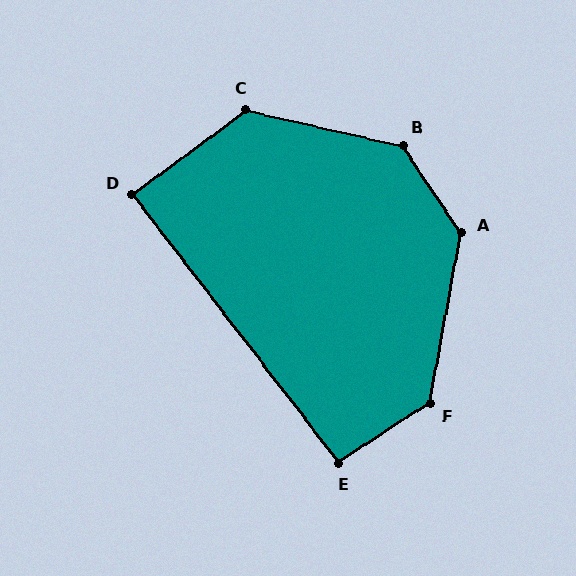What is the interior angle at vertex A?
Approximately 135 degrees (obtuse).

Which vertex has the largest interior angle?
B, at approximately 137 degrees.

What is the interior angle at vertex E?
Approximately 94 degrees (approximately right).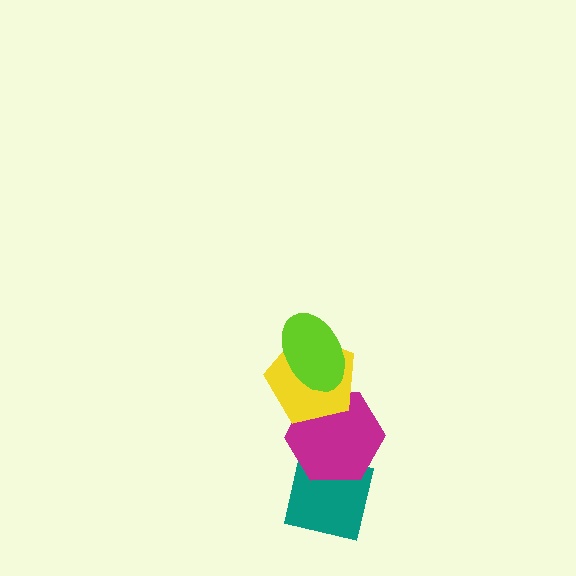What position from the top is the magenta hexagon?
The magenta hexagon is 3rd from the top.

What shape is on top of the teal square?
The magenta hexagon is on top of the teal square.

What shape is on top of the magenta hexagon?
The yellow pentagon is on top of the magenta hexagon.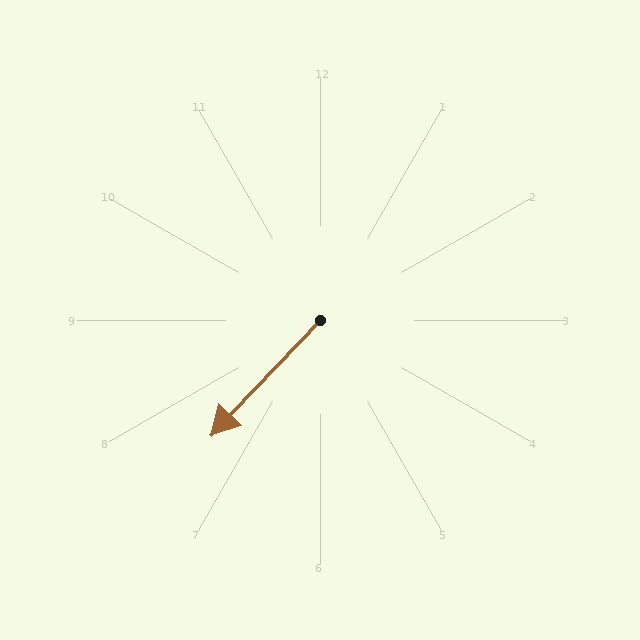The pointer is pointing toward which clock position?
Roughly 7 o'clock.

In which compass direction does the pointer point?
Southwest.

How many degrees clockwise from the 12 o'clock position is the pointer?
Approximately 223 degrees.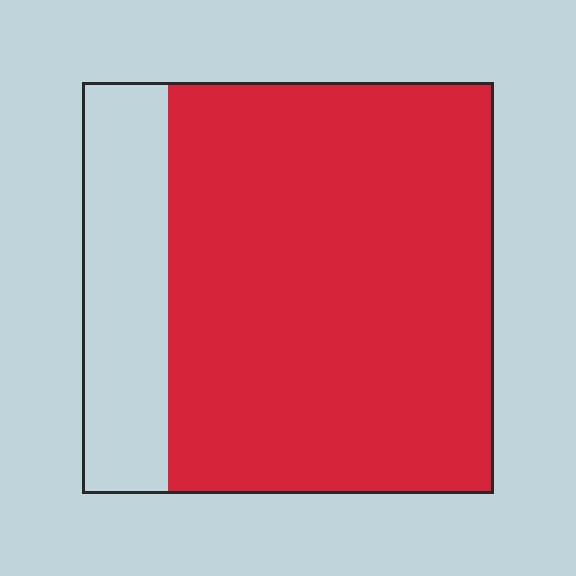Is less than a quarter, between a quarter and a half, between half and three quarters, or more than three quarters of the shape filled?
More than three quarters.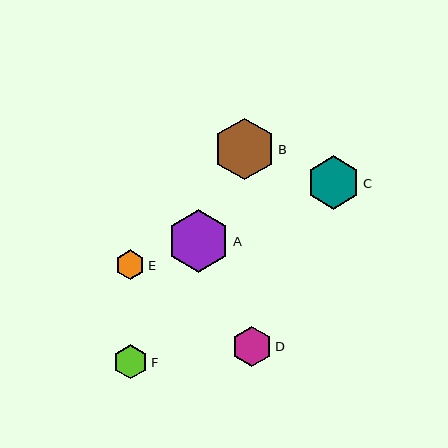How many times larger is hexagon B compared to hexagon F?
Hexagon B is approximately 1.8 times the size of hexagon F.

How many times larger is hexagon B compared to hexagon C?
Hexagon B is approximately 1.2 times the size of hexagon C.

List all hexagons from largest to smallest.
From largest to smallest: A, B, C, D, F, E.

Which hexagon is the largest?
Hexagon A is the largest with a size of approximately 63 pixels.